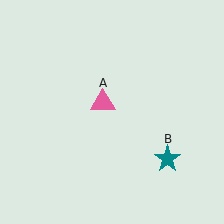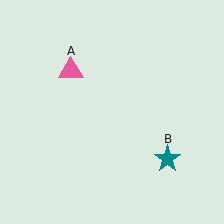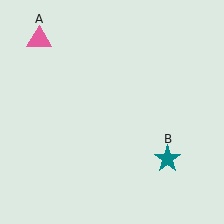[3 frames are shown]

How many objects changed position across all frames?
1 object changed position: pink triangle (object A).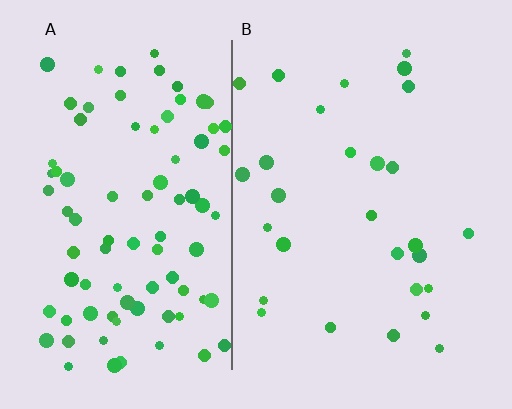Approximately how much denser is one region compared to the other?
Approximately 3.1× — region A over region B.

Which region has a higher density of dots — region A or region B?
A (the left).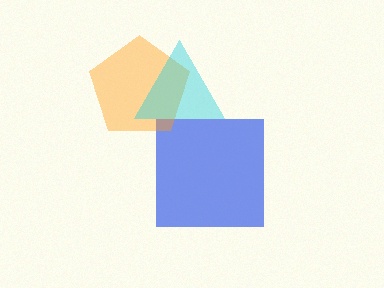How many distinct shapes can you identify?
There are 3 distinct shapes: a blue square, an orange pentagon, a cyan triangle.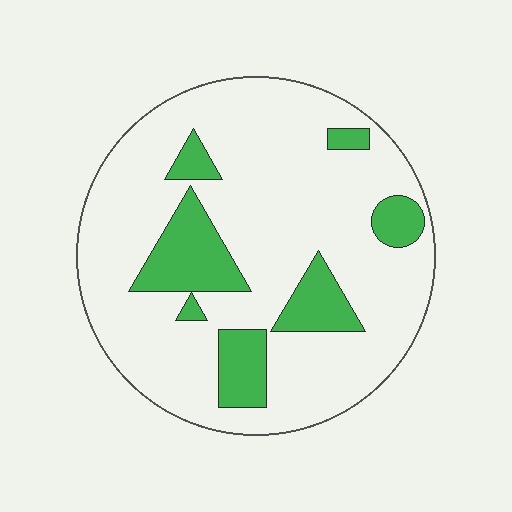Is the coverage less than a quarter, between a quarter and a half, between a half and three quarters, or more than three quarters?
Less than a quarter.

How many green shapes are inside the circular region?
7.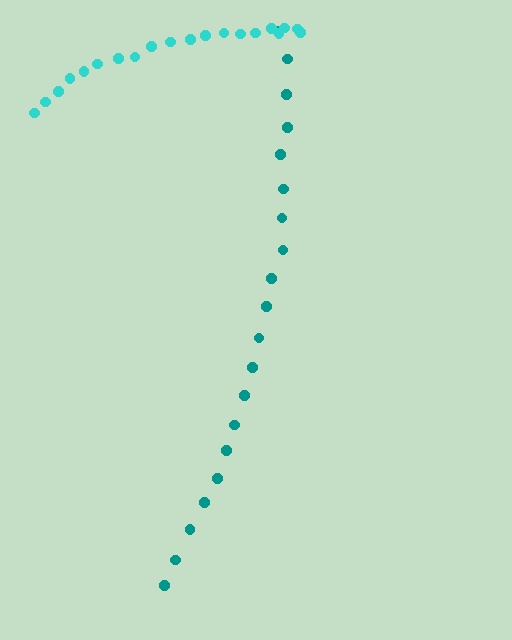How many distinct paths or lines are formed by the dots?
There are 2 distinct paths.